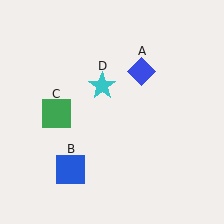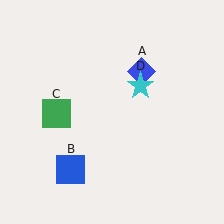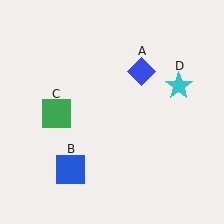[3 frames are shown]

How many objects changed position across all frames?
1 object changed position: cyan star (object D).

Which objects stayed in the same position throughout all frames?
Blue diamond (object A) and blue square (object B) and green square (object C) remained stationary.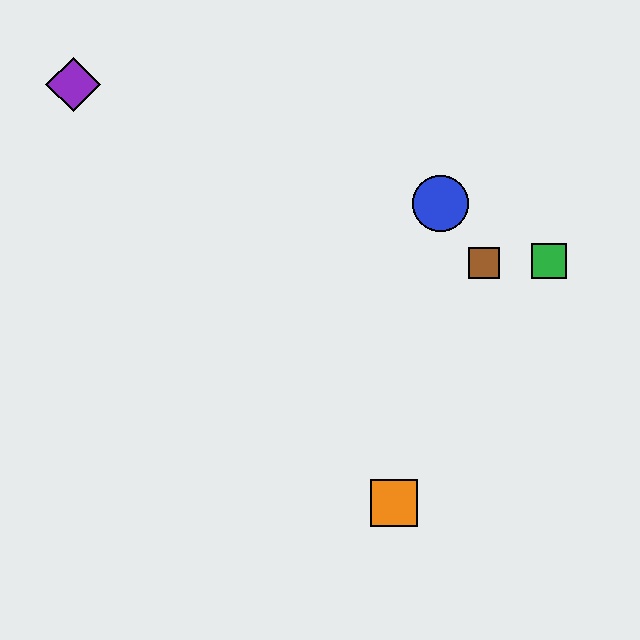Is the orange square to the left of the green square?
Yes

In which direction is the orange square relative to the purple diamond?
The orange square is below the purple diamond.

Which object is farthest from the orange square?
The purple diamond is farthest from the orange square.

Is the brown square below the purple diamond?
Yes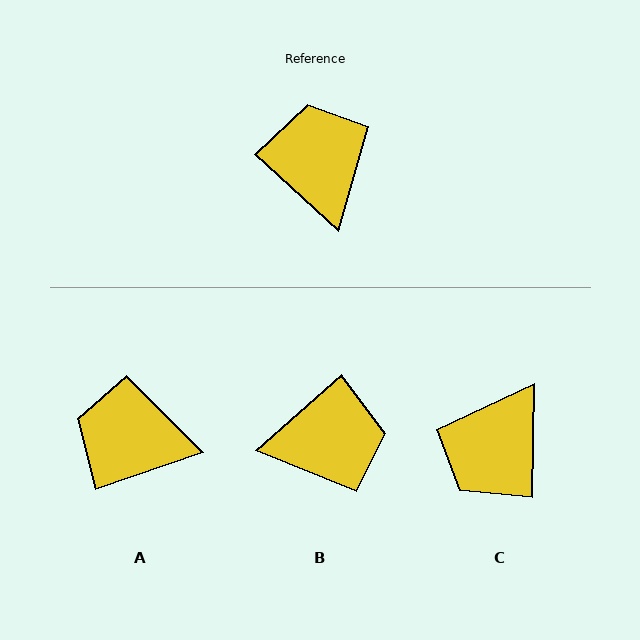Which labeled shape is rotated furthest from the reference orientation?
C, about 131 degrees away.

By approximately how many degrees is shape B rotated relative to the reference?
Approximately 96 degrees clockwise.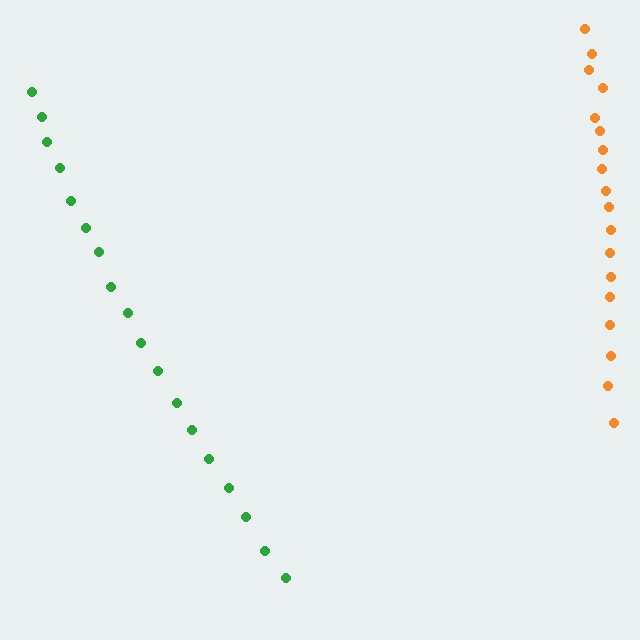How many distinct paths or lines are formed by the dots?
There are 2 distinct paths.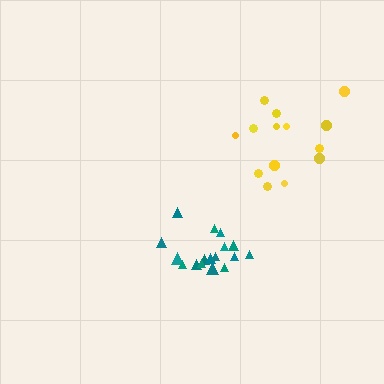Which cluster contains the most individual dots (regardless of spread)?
Teal (17).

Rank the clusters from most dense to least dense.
teal, yellow.